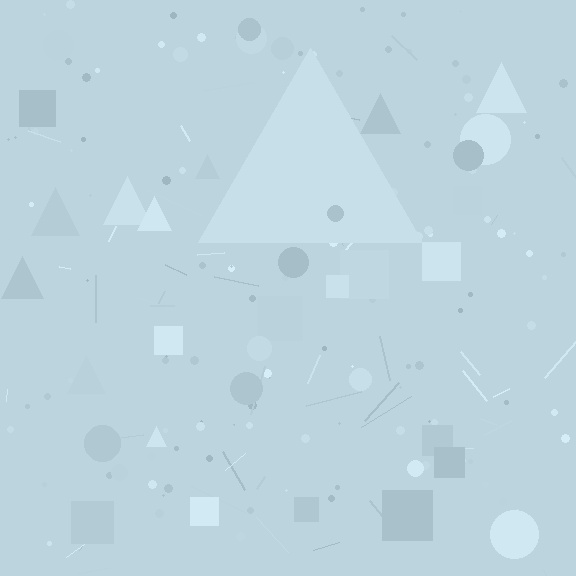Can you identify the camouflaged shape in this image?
The camouflaged shape is a triangle.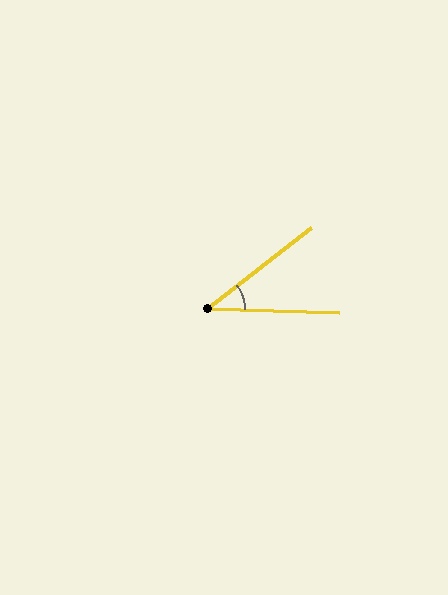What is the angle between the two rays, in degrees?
Approximately 39 degrees.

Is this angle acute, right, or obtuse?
It is acute.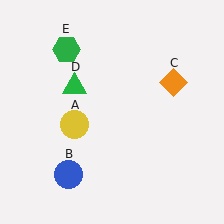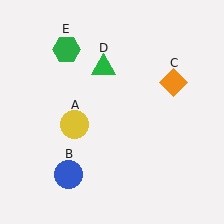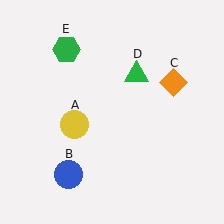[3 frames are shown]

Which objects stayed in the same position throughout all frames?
Yellow circle (object A) and blue circle (object B) and orange diamond (object C) and green hexagon (object E) remained stationary.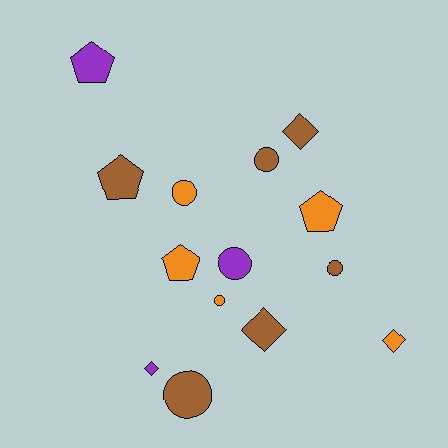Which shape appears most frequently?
Circle, with 6 objects.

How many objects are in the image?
There are 14 objects.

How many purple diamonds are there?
There is 1 purple diamond.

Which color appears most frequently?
Brown, with 6 objects.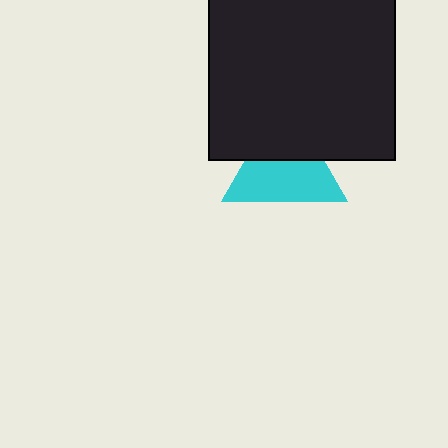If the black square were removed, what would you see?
You would see the complete cyan triangle.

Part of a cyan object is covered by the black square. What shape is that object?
It is a triangle.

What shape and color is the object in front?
The object in front is a black square.